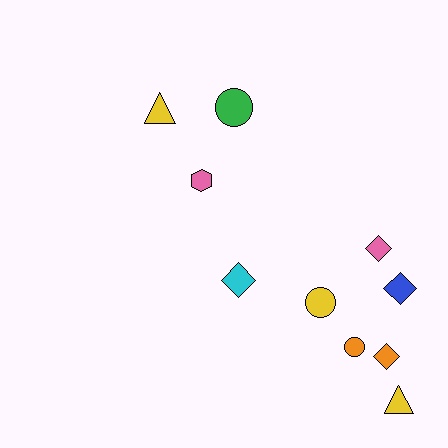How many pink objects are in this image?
There are 2 pink objects.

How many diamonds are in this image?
There are 4 diamonds.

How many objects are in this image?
There are 10 objects.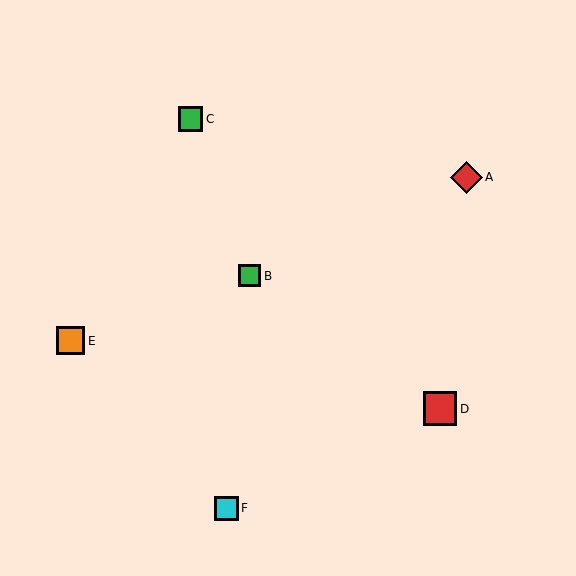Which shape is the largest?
The red square (labeled D) is the largest.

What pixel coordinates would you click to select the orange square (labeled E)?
Click at (71, 341) to select the orange square E.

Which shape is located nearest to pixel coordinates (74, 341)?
The orange square (labeled E) at (71, 341) is nearest to that location.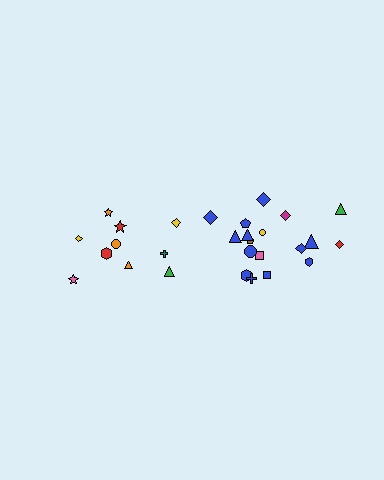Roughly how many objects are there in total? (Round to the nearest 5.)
Roughly 30 objects in total.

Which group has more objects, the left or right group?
The right group.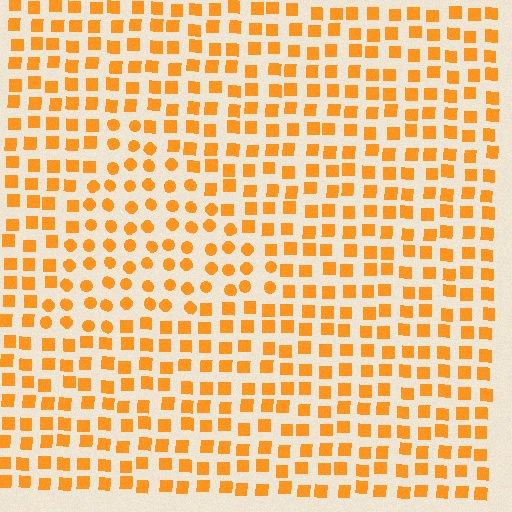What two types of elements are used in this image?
The image uses circles inside the triangle region and squares outside it.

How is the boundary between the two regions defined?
The boundary is defined by a change in element shape: circles inside vs. squares outside. All elements share the same color and spacing.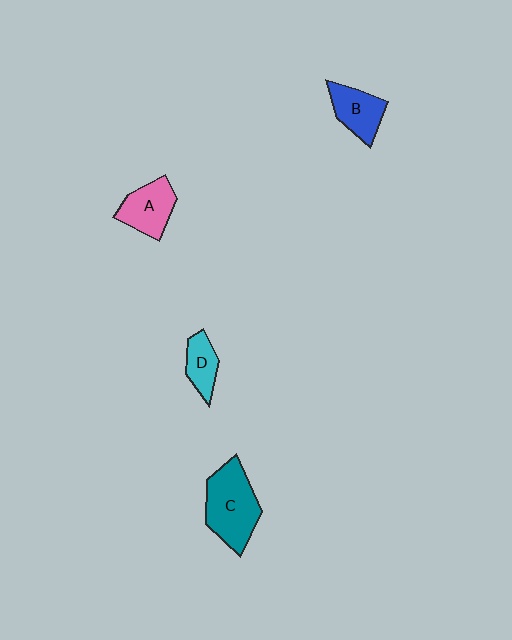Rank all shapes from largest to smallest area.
From largest to smallest: C (teal), A (pink), B (blue), D (cyan).